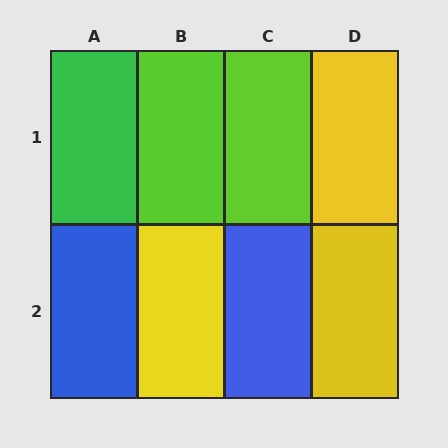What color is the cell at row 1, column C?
Lime.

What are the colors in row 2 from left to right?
Blue, yellow, blue, yellow.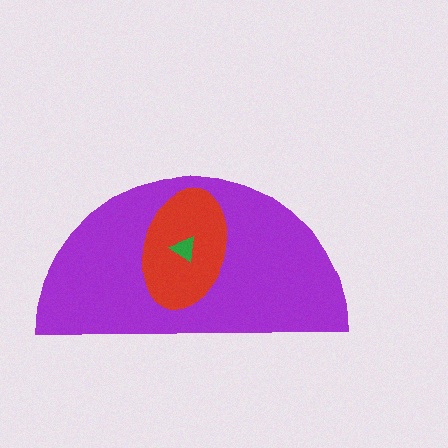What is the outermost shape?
The purple semicircle.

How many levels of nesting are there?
3.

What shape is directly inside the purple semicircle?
The red ellipse.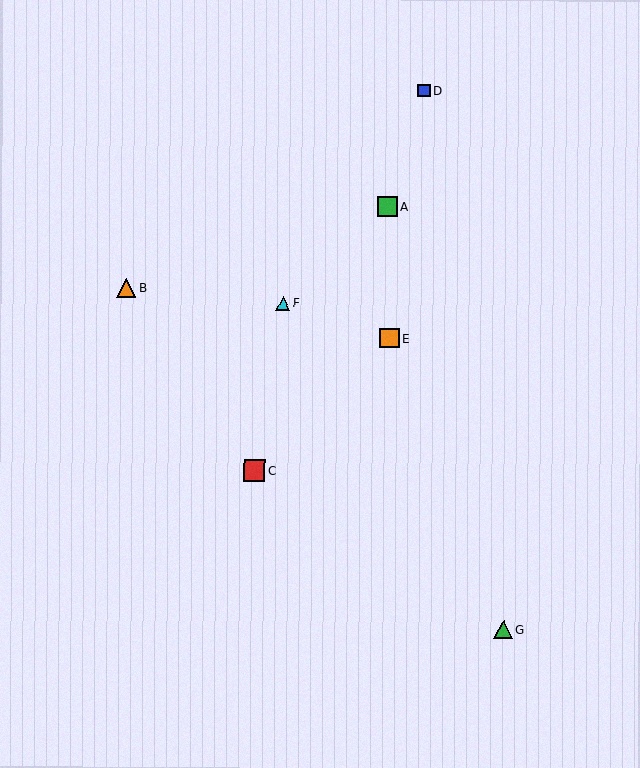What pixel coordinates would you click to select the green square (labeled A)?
Click at (387, 207) to select the green square A.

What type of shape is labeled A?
Shape A is a green square.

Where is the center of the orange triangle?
The center of the orange triangle is at (126, 288).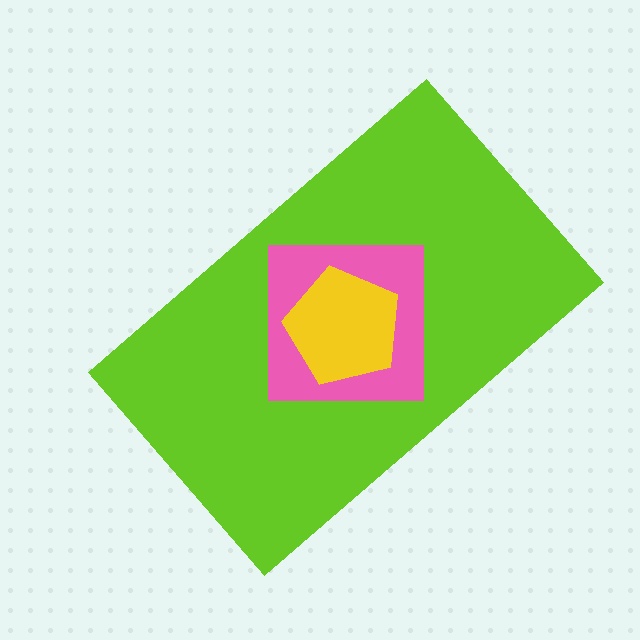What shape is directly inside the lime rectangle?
The pink square.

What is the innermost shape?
The yellow pentagon.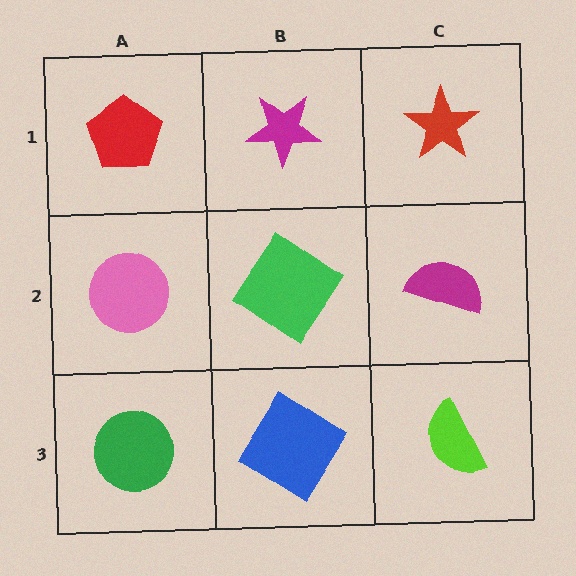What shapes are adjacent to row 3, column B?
A green diamond (row 2, column B), a green circle (row 3, column A), a lime semicircle (row 3, column C).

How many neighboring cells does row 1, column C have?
2.